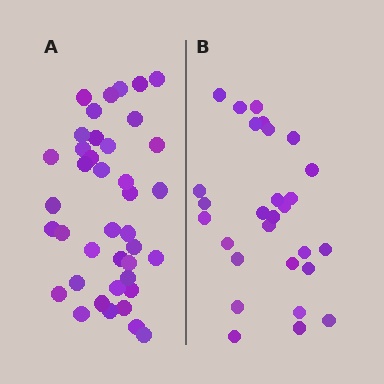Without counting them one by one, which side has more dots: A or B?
Region A (the left region) has more dots.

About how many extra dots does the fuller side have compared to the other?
Region A has roughly 12 or so more dots than region B.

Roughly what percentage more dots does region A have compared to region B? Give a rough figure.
About 45% more.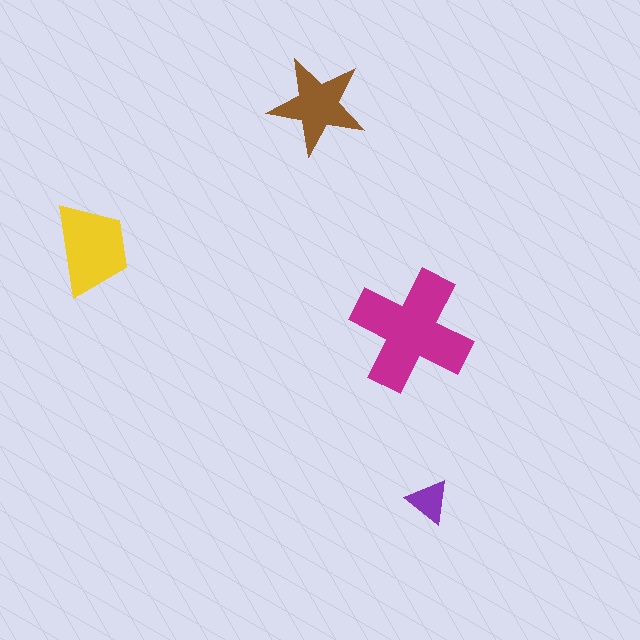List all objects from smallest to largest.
The purple triangle, the brown star, the yellow trapezoid, the magenta cross.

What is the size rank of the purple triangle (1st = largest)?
4th.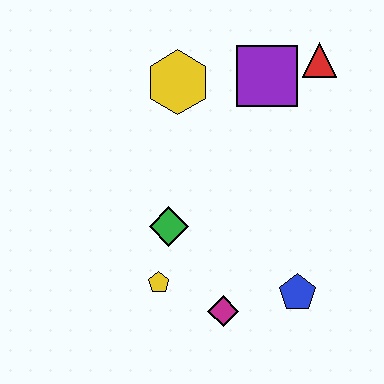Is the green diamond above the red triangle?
No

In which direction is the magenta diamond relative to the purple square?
The magenta diamond is below the purple square.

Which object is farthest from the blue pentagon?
The yellow hexagon is farthest from the blue pentagon.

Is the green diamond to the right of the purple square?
No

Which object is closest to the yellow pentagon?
The green diamond is closest to the yellow pentagon.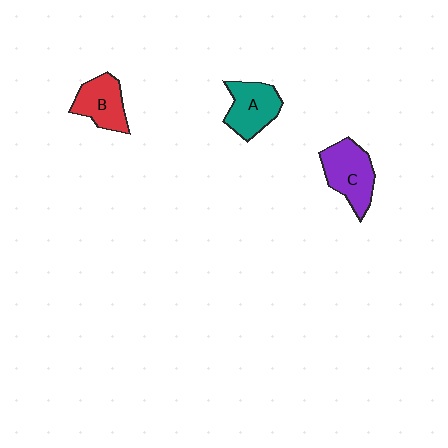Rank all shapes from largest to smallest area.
From largest to smallest: C (purple), A (teal), B (red).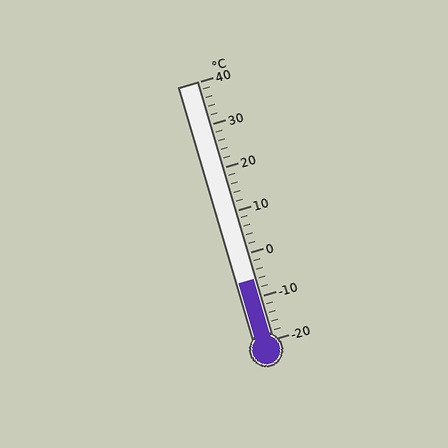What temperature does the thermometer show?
The thermometer shows approximately -6°C.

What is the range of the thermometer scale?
The thermometer scale ranges from -20°C to 40°C.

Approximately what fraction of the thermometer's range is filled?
The thermometer is filled to approximately 25% of its range.